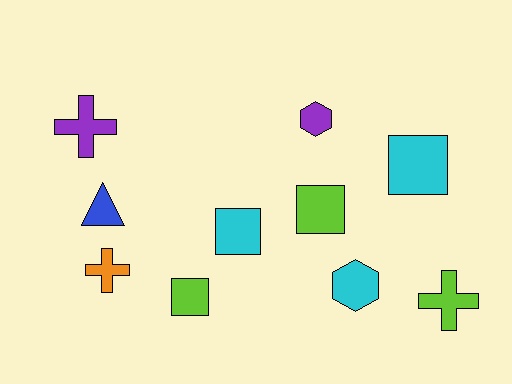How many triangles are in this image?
There is 1 triangle.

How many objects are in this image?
There are 10 objects.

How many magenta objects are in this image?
There are no magenta objects.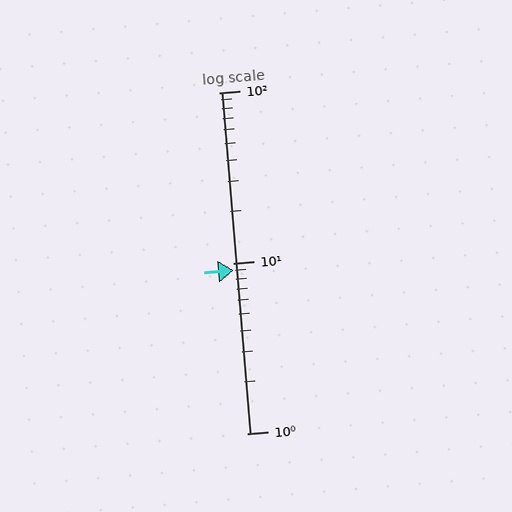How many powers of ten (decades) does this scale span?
The scale spans 2 decades, from 1 to 100.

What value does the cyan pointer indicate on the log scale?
The pointer indicates approximately 9.1.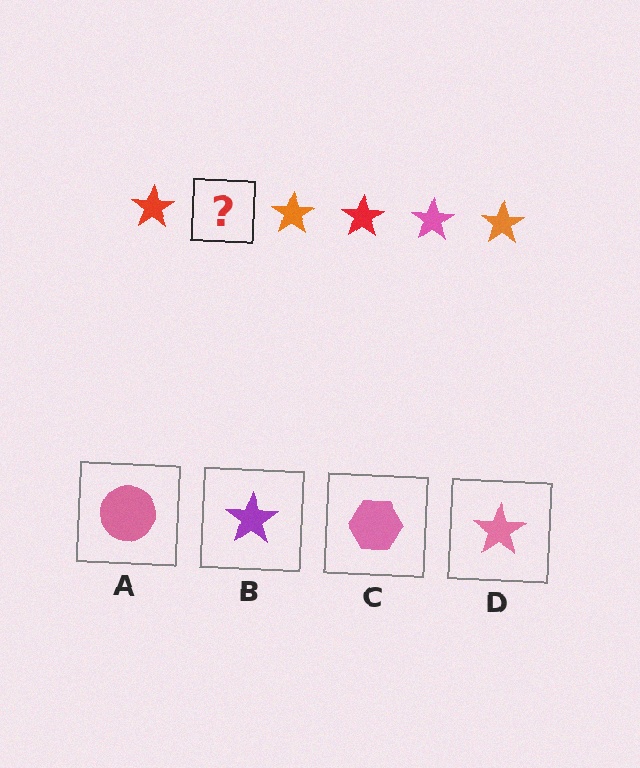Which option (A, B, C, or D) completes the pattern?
D.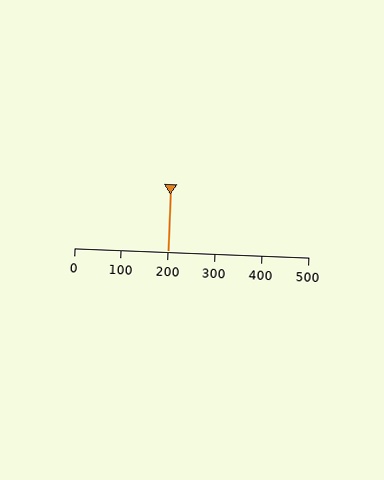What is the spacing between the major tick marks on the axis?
The major ticks are spaced 100 apart.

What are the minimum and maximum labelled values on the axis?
The axis runs from 0 to 500.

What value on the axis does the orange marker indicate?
The marker indicates approximately 200.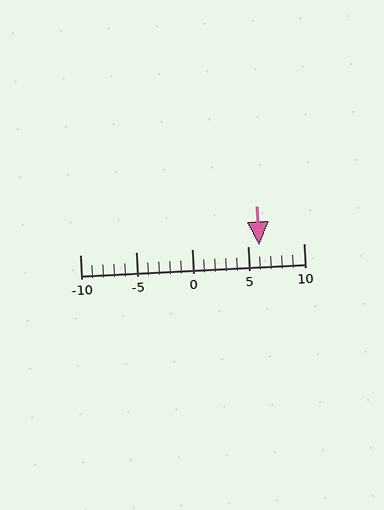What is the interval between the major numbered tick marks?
The major tick marks are spaced 5 units apart.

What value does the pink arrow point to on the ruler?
The pink arrow points to approximately 6.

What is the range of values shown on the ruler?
The ruler shows values from -10 to 10.